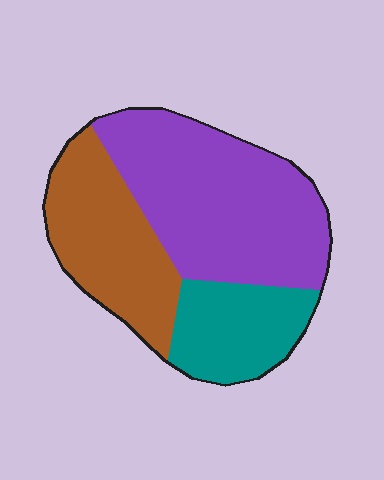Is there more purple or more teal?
Purple.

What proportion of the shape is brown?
Brown takes up about one third (1/3) of the shape.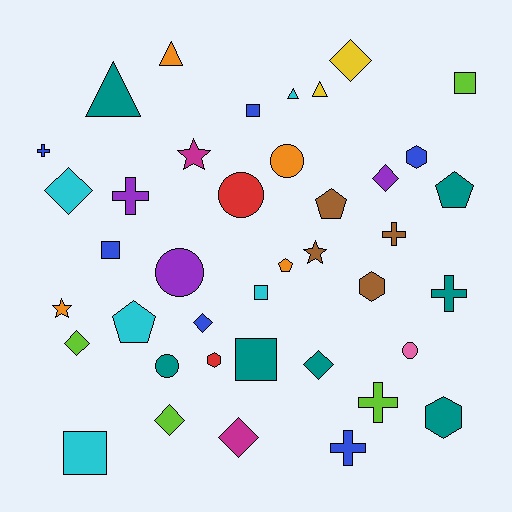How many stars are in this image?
There are 3 stars.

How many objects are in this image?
There are 40 objects.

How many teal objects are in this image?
There are 7 teal objects.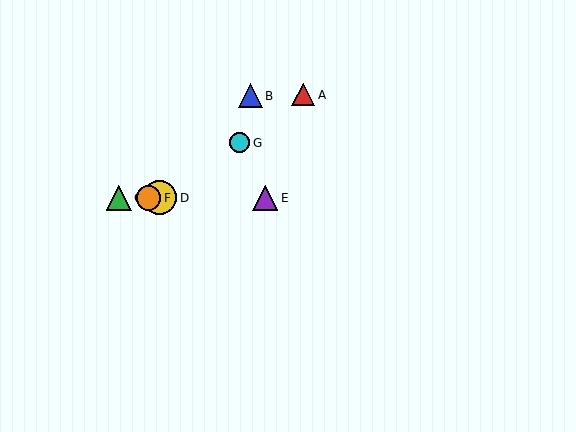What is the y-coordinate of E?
Object E is at y≈198.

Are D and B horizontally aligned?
No, D is at y≈198 and B is at y≈96.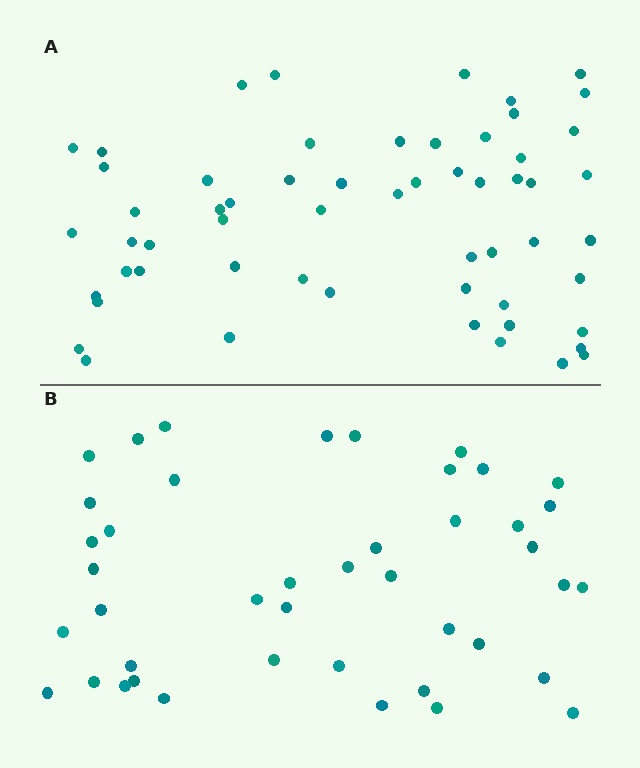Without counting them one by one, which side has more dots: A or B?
Region A (the top region) has more dots.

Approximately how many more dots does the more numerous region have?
Region A has approximately 15 more dots than region B.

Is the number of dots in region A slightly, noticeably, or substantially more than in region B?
Region A has noticeably more, but not dramatically so. The ratio is roughly 1.3 to 1.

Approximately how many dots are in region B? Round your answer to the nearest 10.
About 40 dots. (The exact count is 43, which rounds to 40.)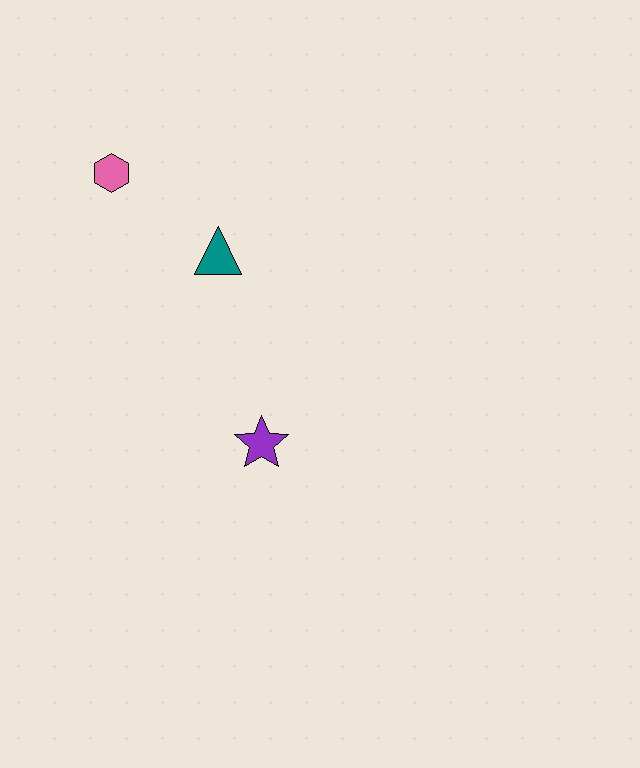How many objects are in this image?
There are 3 objects.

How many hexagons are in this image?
There is 1 hexagon.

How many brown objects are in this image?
There are no brown objects.